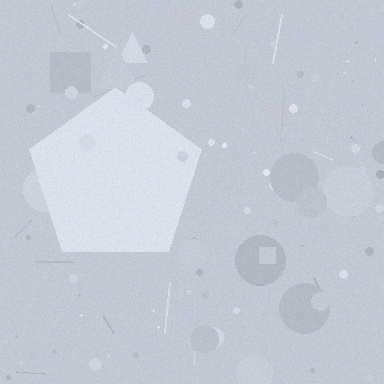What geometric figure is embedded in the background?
A pentagon is embedded in the background.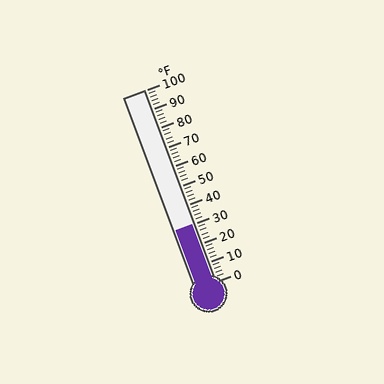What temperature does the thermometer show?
The thermometer shows approximately 30°F.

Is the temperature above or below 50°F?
The temperature is below 50°F.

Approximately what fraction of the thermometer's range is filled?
The thermometer is filled to approximately 30% of its range.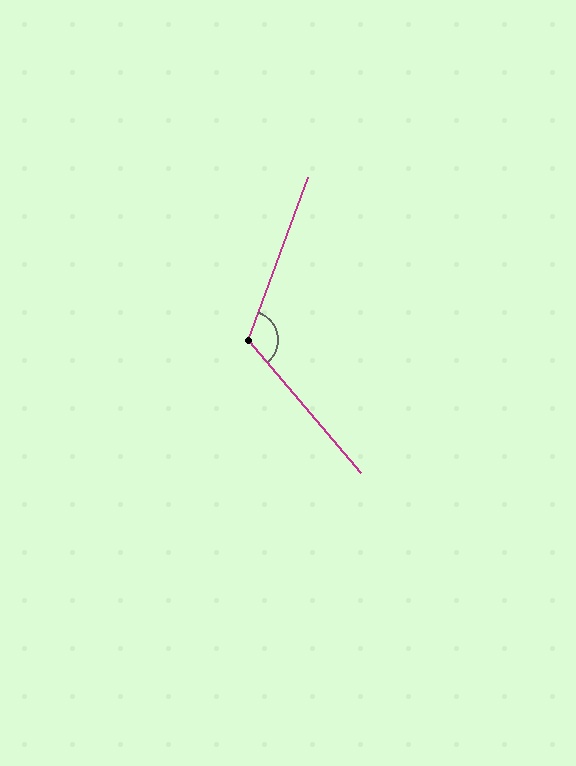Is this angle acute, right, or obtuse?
It is obtuse.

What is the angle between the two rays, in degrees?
Approximately 119 degrees.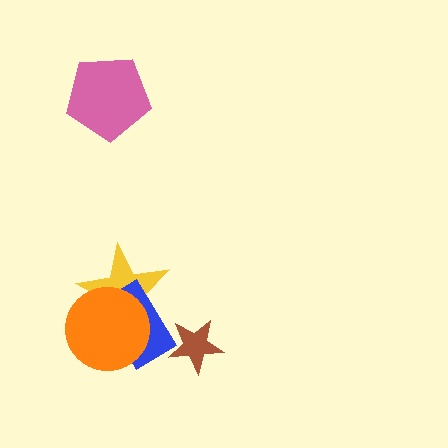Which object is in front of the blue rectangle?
The orange circle is in front of the blue rectangle.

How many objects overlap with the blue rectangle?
2 objects overlap with the blue rectangle.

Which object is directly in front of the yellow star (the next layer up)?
The blue rectangle is directly in front of the yellow star.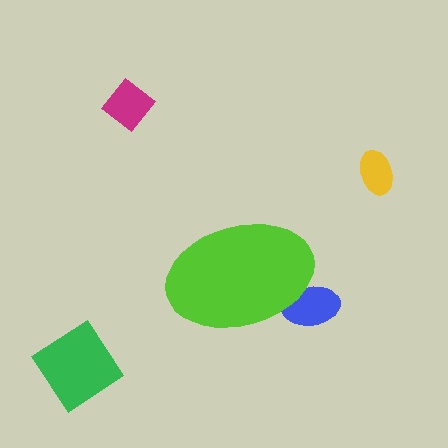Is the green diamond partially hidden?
No, the green diamond is fully visible.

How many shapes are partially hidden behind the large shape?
1 shape is partially hidden.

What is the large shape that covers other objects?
A lime ellipse.